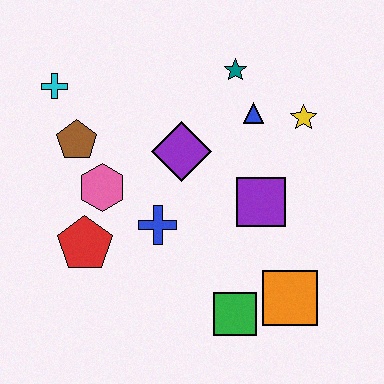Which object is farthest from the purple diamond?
The orange square is farthest from the purple diamond.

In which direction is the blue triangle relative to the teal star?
The blue triangle is below the teal star.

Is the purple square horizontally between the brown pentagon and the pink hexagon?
No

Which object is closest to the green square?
The orange square is closest to the green square.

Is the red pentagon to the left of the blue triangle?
Yes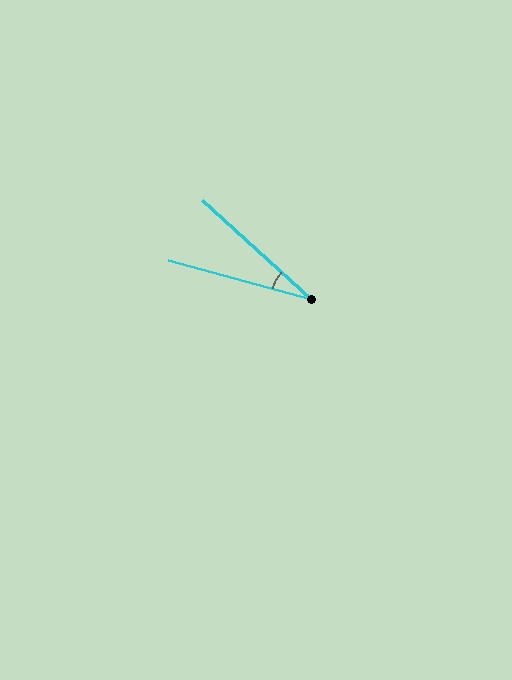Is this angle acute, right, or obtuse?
It is acute.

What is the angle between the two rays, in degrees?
Approximately 27 degrees.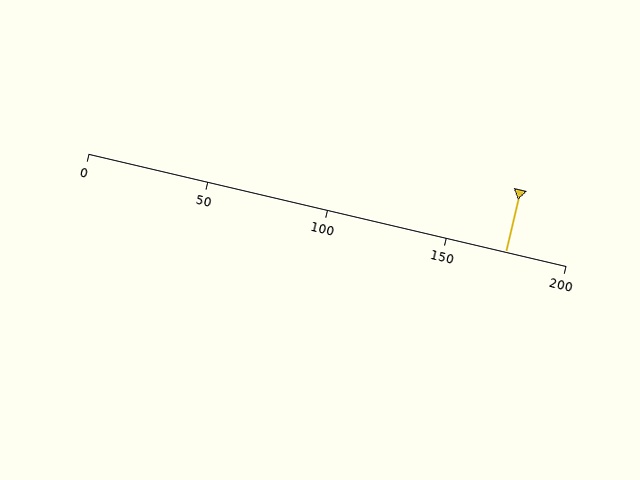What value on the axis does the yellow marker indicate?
The marker indicates approximately 175.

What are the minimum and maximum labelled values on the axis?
The axis runs from 0 to 200.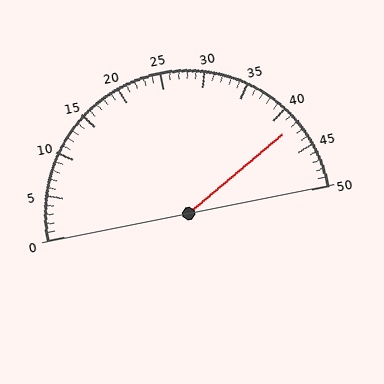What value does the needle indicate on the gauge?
The needle indicates approximately 42.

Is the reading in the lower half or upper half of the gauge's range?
The reading is in the upper half of the range (0 to 50).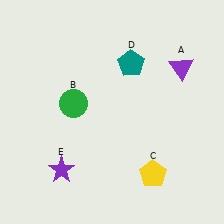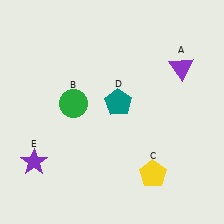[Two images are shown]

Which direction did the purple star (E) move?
The purple star (E) moved left.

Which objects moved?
The objects that moved are: the teal pentagon (D), the purple star (E).